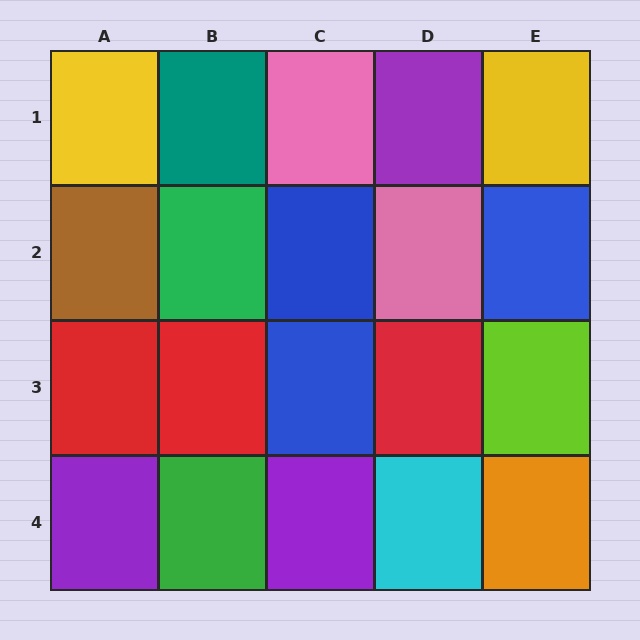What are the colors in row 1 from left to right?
Yellow, teal, pink, purple, yellow.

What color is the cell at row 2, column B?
Green.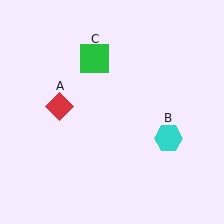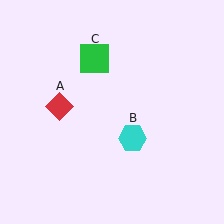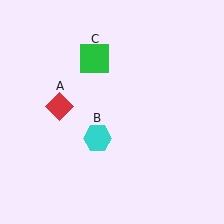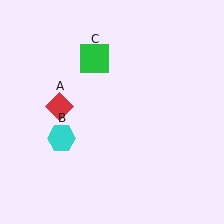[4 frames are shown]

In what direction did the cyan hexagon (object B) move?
The cyan hexagon (object B) moved left.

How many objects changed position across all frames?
1 object changed position: cyan hexagon (object B).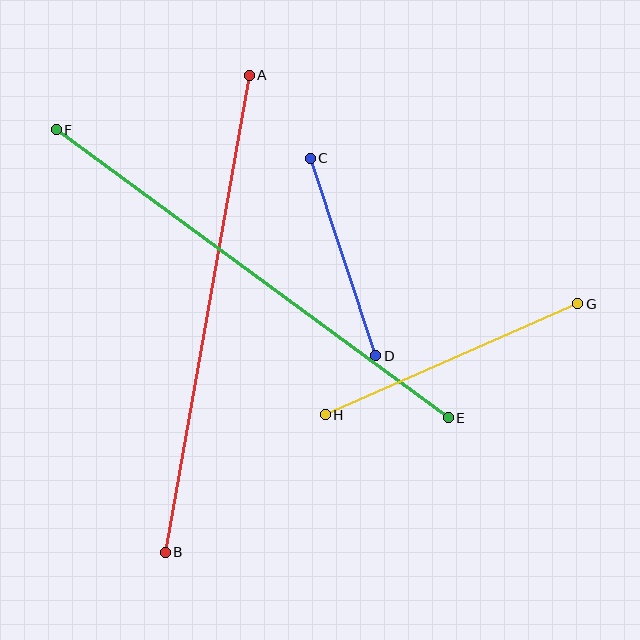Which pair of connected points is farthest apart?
Points E and F are farthest apart.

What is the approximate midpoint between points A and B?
The midpoint is at approximately (207, 314) pixels.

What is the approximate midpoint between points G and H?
The midpoint is at approximately (451, 359) pixels.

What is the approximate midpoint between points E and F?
The midpoint is at approximately (252, 274) pixels.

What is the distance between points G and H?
The distance is approximately 276 pixels.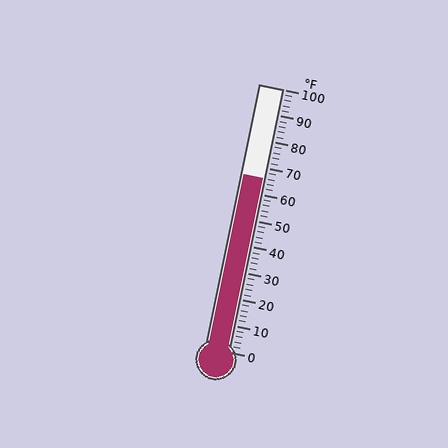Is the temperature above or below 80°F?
The temperature is below 80°F.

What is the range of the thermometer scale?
The thermometer scale ranges from 0°F to 100°F.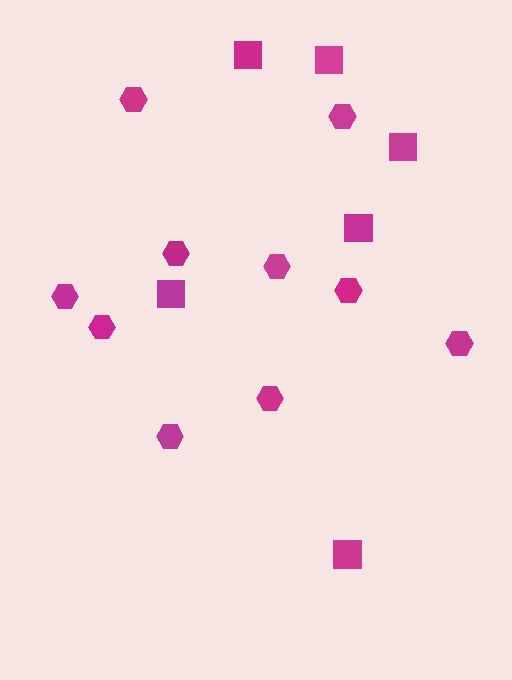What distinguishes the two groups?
There are 2 groups: one group of hexagons (10) and one group of squares (6).